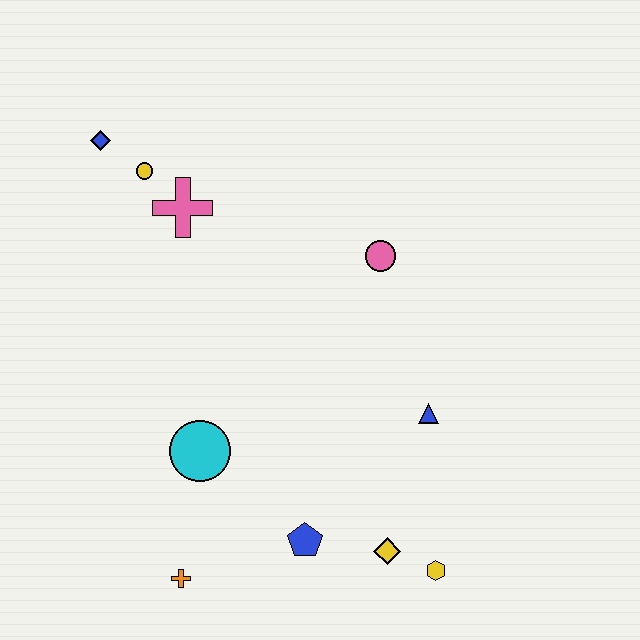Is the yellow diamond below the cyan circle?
Yes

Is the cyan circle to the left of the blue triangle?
Yes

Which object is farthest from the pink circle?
The orange cross is farthest from the pink circle.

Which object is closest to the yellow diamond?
The yellow hexagon is closest to the yellow diamond.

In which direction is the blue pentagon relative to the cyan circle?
The blue pentagon is to the right of the cyan circle.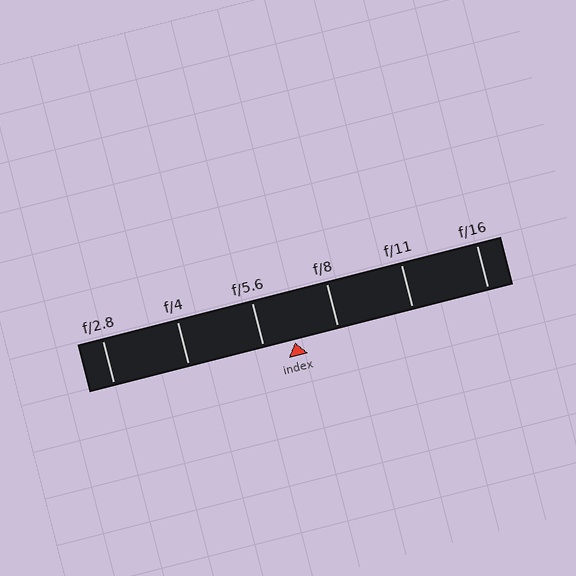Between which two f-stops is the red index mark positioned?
The index mark is between f/5.6 and f/8.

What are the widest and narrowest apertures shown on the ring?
The widest aperture shown is f/2.8 and the narrowest is f/16.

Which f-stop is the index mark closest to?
The index mark is closest to f/5.6.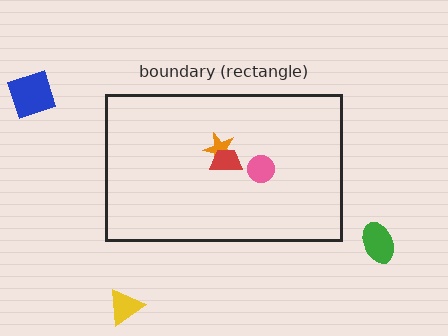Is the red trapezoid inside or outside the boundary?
Inside.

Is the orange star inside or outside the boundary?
Inside.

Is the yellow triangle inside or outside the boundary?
Outside.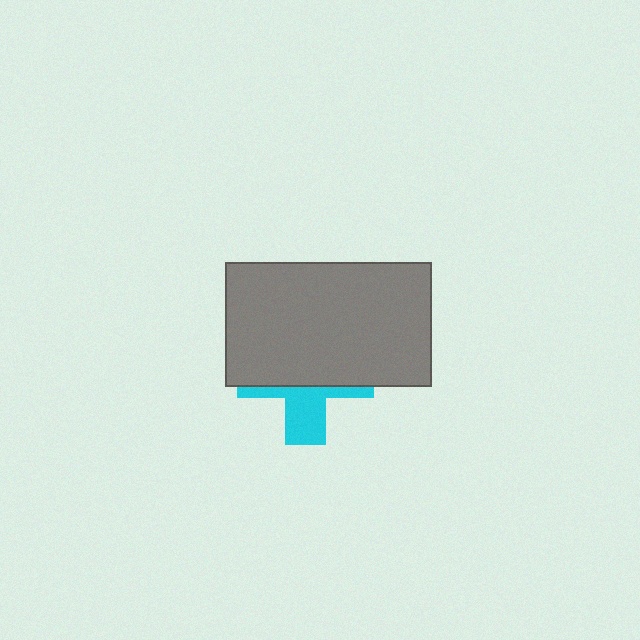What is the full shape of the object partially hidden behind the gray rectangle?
The partially hidden object is a cyan cross.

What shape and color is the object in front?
The object in front is a gray rectangle.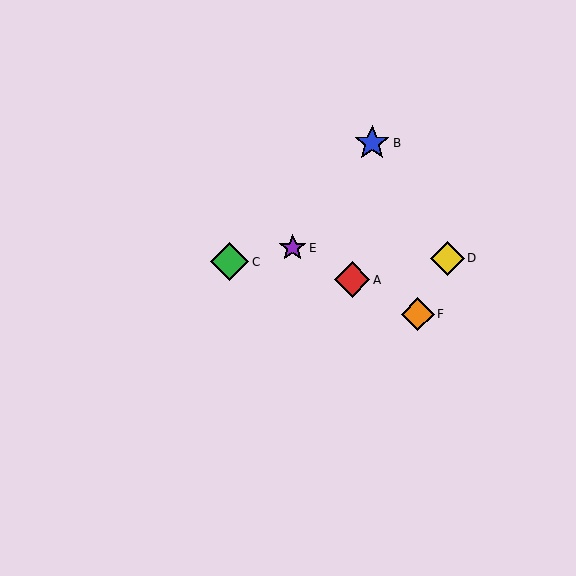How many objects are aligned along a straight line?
3 objects (A, E, F) are aligned along a straight line.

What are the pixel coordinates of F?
Object F is at (418, 314).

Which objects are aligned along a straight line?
Objects A, E, F are aligned along a straight line.